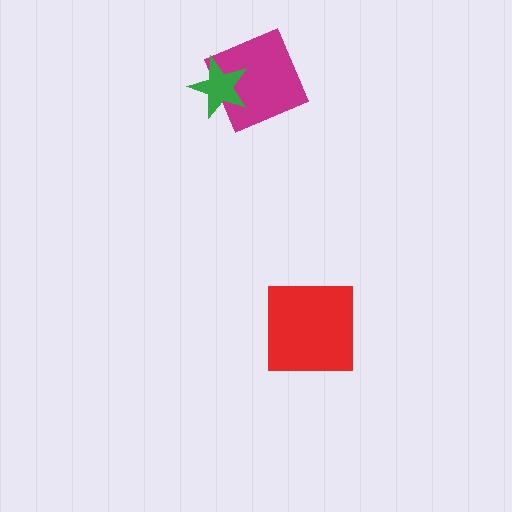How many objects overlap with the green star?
1 object overlaps with the green star.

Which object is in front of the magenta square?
The green star is in front of the magenta square.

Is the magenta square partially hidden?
Yes, it is partially covered by another shape.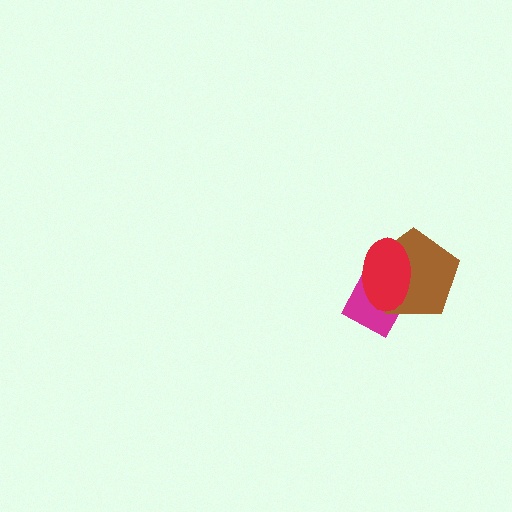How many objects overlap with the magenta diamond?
2 objects overlap with the magenta diamond.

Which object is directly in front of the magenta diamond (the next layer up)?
The brown pentagon is directly in front of the magenta diamond.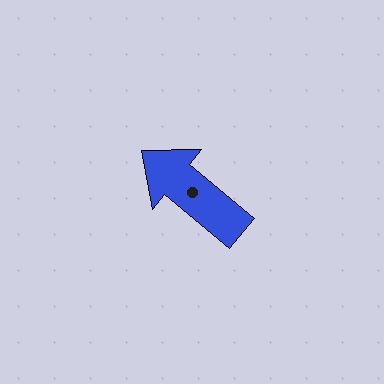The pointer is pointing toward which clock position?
Roughly 10 o'clock.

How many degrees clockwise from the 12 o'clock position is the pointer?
Approximately 309 degrees.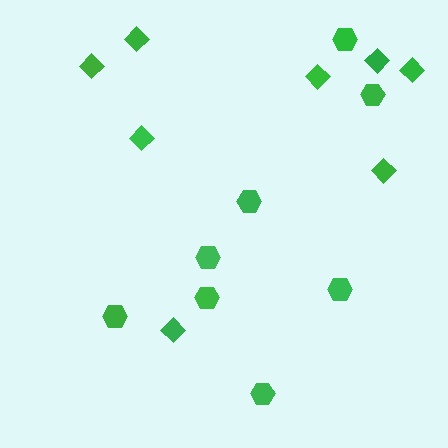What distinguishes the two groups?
There are 2 groups: one group of diamonds (8) and one group of hexagons (8).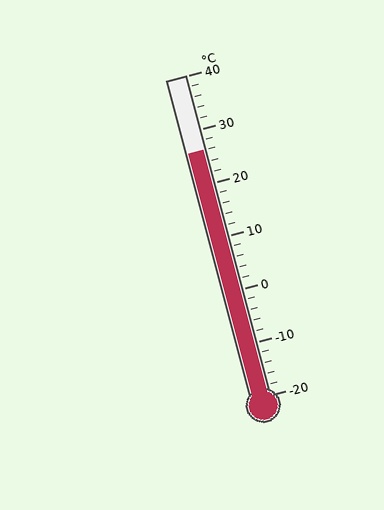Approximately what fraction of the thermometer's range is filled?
The thermometer is filled to approximately 75% of its range.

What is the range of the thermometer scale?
The thermometer scale ranges from -20°C to 40°C.